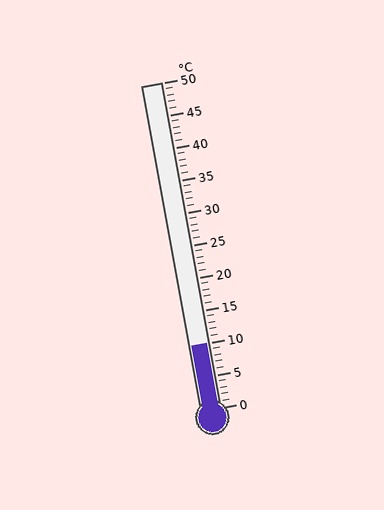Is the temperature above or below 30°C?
The temperature is below 30°C.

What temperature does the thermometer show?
The thermometer shows approximately 10°C.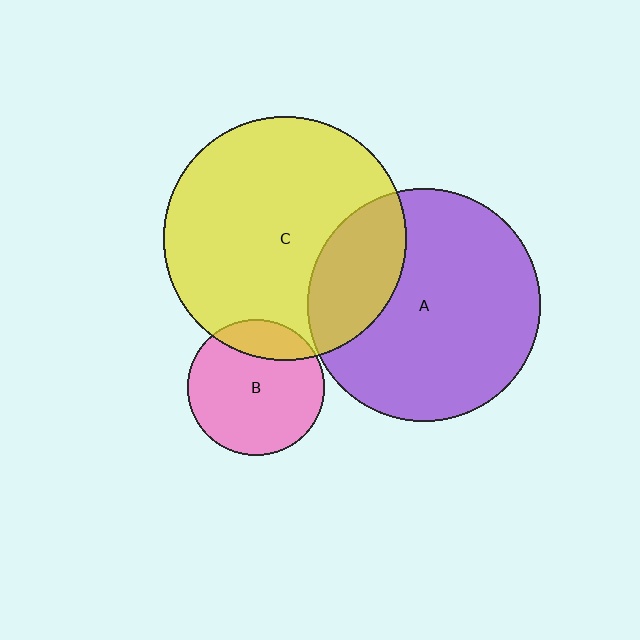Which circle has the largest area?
Circle C (yellow).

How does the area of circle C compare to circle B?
Approximately 3.2 times.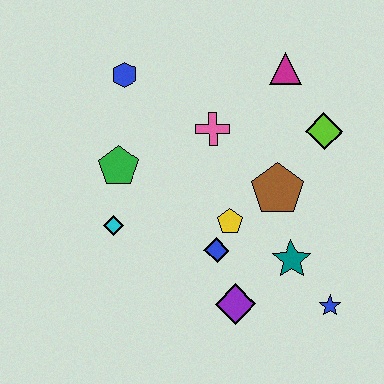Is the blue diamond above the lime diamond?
No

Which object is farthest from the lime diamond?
The cyan diamond is farthest from the lime diamond.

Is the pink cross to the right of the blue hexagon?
Yes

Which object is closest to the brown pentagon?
The yellow pentagon is closest to the brown pentagon.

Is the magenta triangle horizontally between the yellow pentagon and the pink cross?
No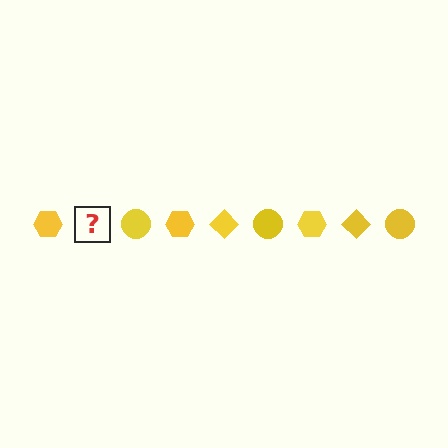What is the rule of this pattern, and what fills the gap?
The rule is that the pattern cycles through hexagon, diamond, circle shapes in yellow. The gap should be filled with a yellow diamond.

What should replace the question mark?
The question mark should be replaced with a yellow diamond.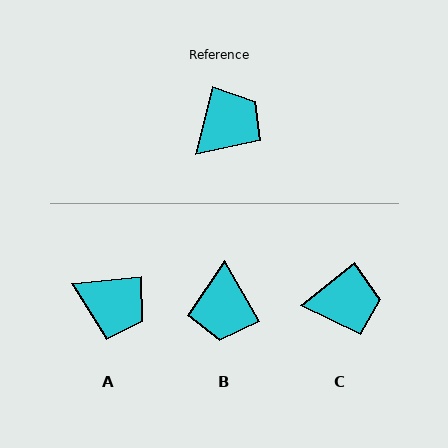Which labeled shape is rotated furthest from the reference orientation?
B, about 136 degrees away.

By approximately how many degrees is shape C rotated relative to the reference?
Approximately 37 degrees clockwise.